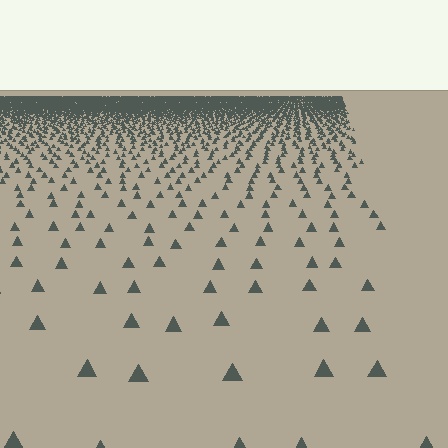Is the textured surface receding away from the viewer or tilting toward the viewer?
The surface is receding away from the viewer. Texture elements get smaller and denser toward the top.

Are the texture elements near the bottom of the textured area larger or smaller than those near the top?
Larger. Near the bottom, elements are closer to the viewer and appear at a bigger on-screen size.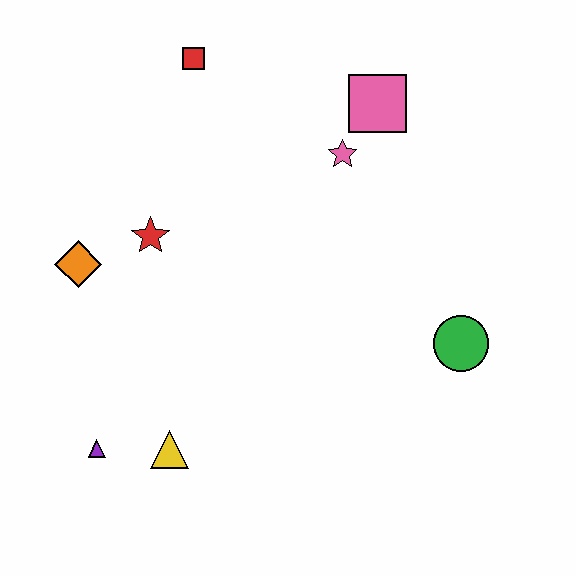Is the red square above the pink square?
Yes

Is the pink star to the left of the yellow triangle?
No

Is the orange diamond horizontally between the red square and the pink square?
No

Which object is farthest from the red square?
The purple triangle is farthest from the red square.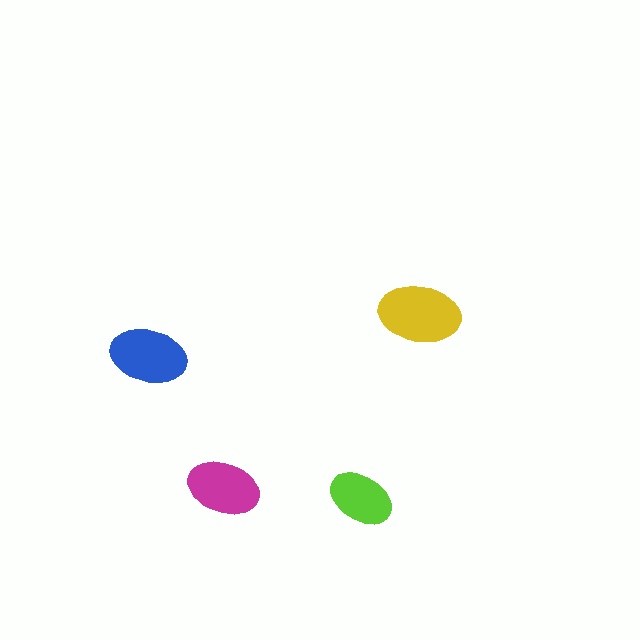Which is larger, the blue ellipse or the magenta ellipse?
The blue one.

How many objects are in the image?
There are 4 objects in the image.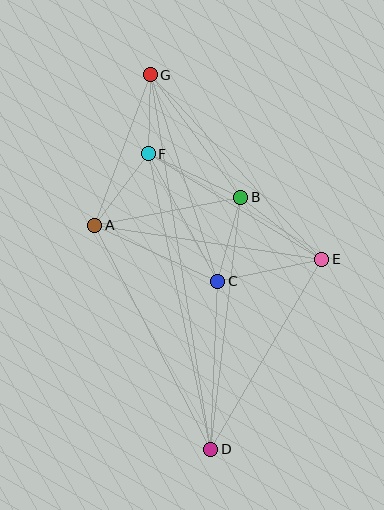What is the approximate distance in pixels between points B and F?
The distance between B and F is approximately 102 pixels.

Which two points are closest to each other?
Points F and G are closest to each other.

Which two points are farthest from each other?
Points D and G are farthest from each other.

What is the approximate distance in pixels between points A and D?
The distance between A and D is approximately 252 pixels.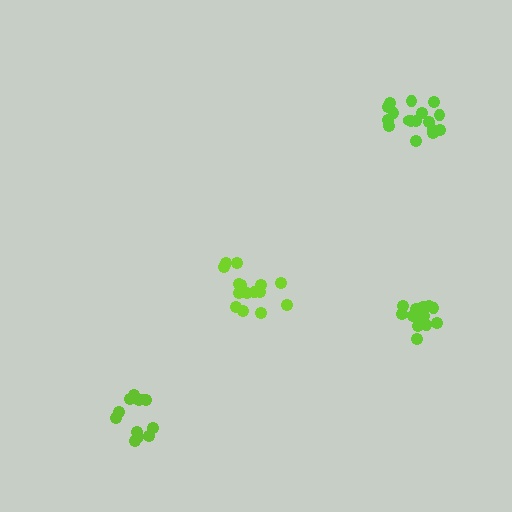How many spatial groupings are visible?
There are 4 spatial groupings.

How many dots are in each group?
Group 1: 13 dots, Group 2: 17 dots, Group 3: 15 dots, Group 4: 12 dots (57 total).